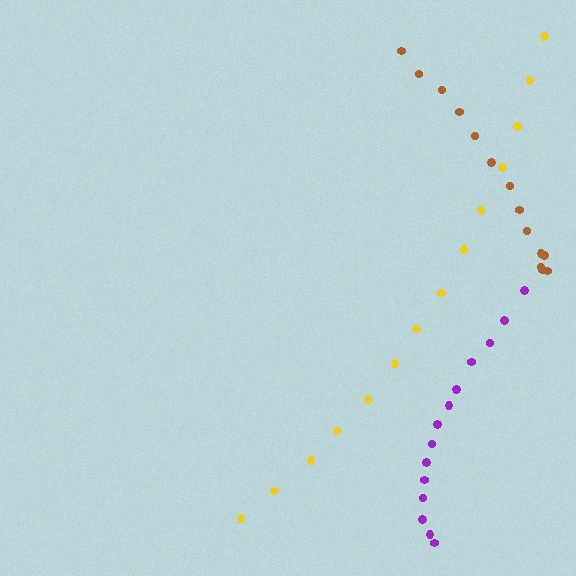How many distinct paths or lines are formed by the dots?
There are 3 distinct paths.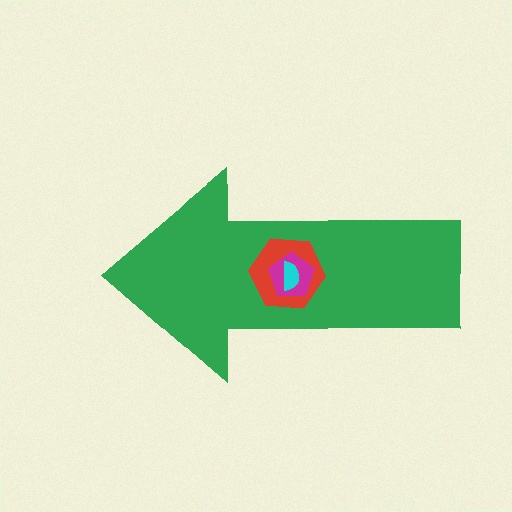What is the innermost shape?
The cyan semicircle.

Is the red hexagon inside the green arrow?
Yes.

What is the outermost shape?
The green arrow.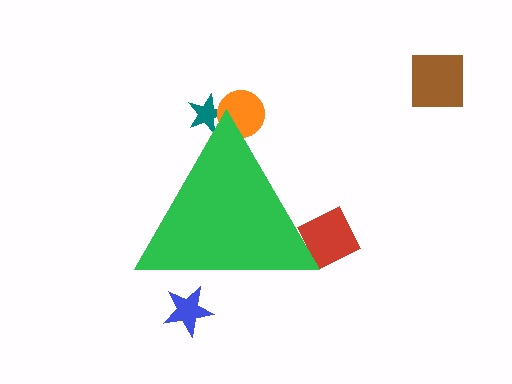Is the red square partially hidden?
Yes, the red square is partially hidden behind the green triangle.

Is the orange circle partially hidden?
Yes, the orange circle is partially hidden behind the green triangle.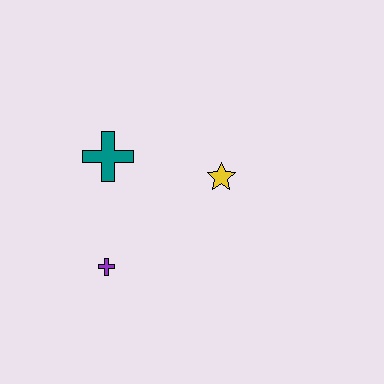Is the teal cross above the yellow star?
Yes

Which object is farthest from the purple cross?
The yellow star is farthest from the purple cross.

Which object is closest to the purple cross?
The teal cross is closest to the purple cross.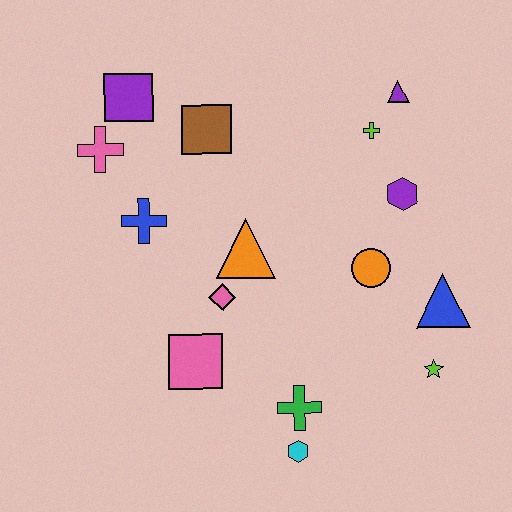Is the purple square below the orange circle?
No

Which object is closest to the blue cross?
The pink cross is closest to the blue cross.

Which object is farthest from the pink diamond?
The purple triangle is farthest from the pink diamond.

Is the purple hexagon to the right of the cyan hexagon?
Yes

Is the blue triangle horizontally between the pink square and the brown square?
No